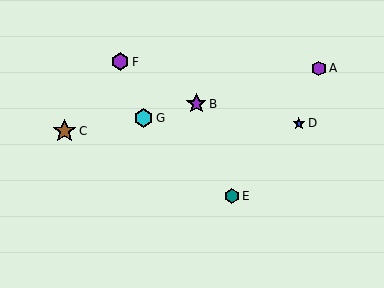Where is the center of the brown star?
The center of the brown star is at (65, 131).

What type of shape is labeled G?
Shape G is a cyan hexagon.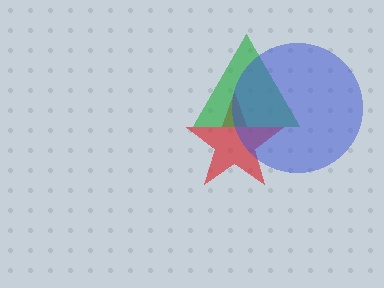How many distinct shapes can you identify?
There are 3 distinct shapes: a red star, a green triangle, a blue circle.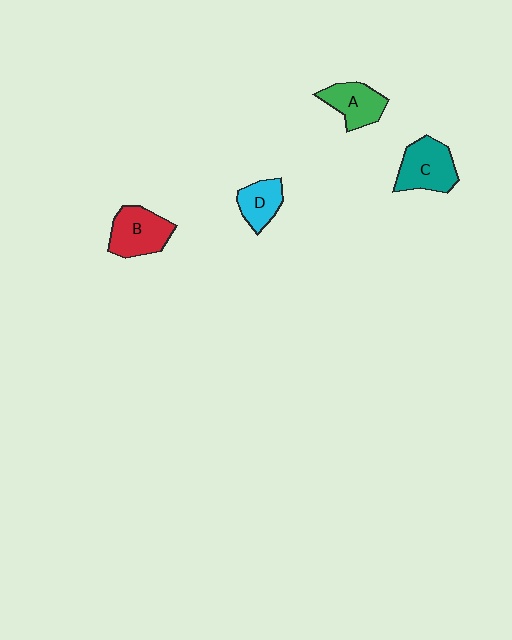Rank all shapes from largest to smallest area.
From largest to smallest: C (teal), B (red), A (green), D (cyan).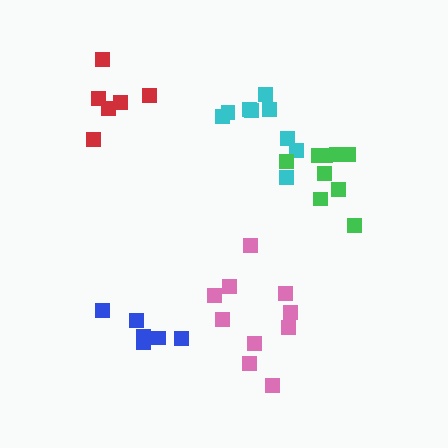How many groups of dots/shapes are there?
There are 5 groups.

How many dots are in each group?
Group 1: 6 dots, Group 2: 6 dots, Group 3: 10 dots, Group 4: 9 dots, Group 5: 9 dots (40 total).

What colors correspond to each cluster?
The clusters are colored: blue, red, pink, cyan, green.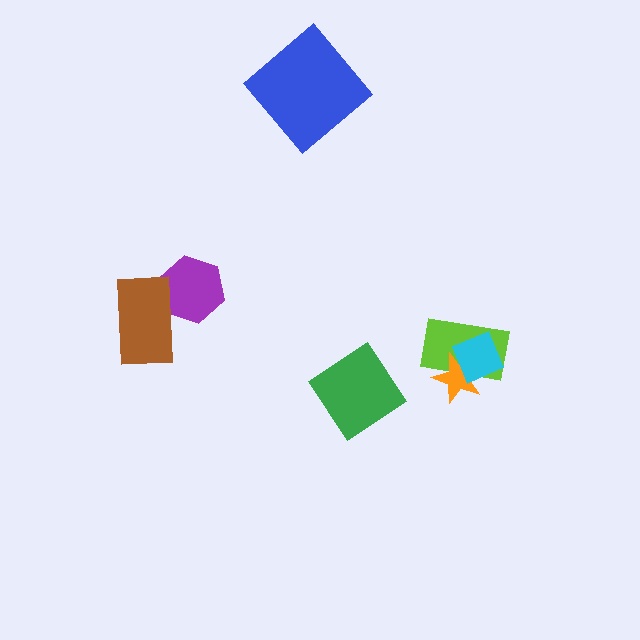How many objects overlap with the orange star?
2 objects overlap with the orange star.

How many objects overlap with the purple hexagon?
1 object overlaps with the purple hexagon.